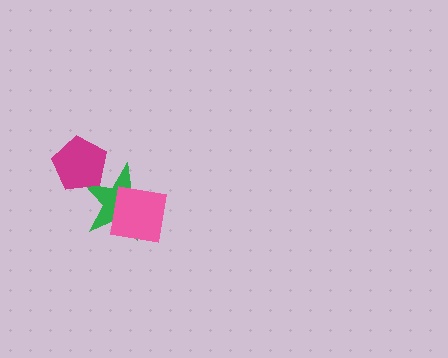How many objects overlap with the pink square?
1 object overlaps with the pink square.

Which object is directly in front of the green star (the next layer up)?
The magenta pentagon is directly in front of the green star.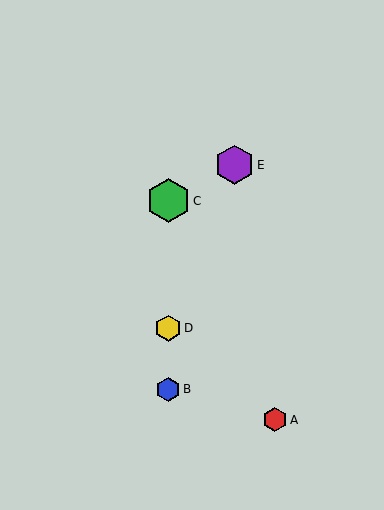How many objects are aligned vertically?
3 objects (B, C, D) are aligned vertically.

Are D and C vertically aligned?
Yes, both are at x≈168.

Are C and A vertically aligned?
No, C is at x≈168 and A is at x≈275.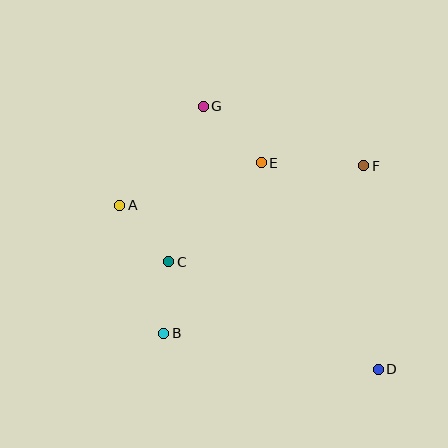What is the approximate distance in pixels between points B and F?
The distance between B and F is approximately 261 pixels.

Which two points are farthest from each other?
Points D and G are farthest from each other.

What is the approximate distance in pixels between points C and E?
The distance between C and E is approximately 135 pixels.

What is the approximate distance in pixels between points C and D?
The distance between C and D is approximately 236 pixels.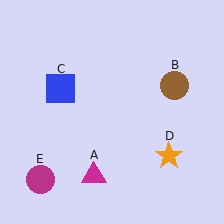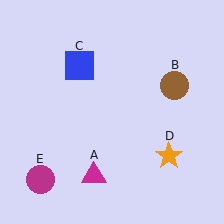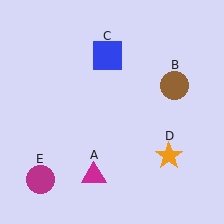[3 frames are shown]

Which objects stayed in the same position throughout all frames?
Magenta triangle (object A) and brown circle (object B) and orange star (object D) and magenta circle (object E) remained stationary.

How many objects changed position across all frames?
1 object changed position: blue square (object C).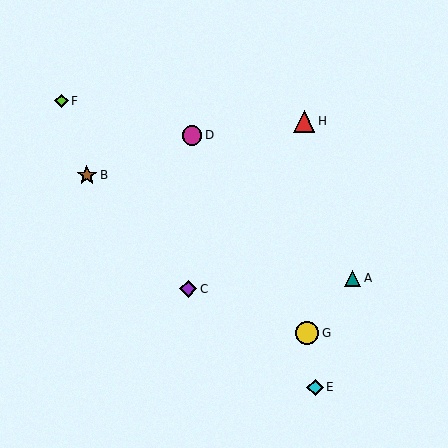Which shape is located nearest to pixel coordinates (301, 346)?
The yellow circle (labeled G) at (307, 333) is nearest to that location.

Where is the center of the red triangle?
The center of the red triangle is at (304, 121).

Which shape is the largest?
The yellow circle (labeled G) is the largest.